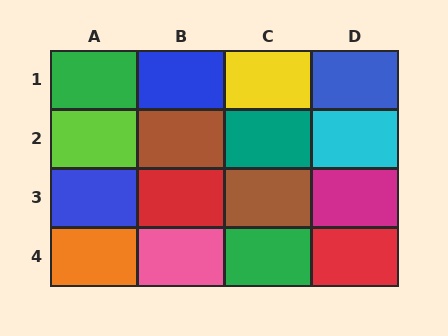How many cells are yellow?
1 cell is yellow.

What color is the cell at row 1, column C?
Yellow.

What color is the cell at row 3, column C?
Brown.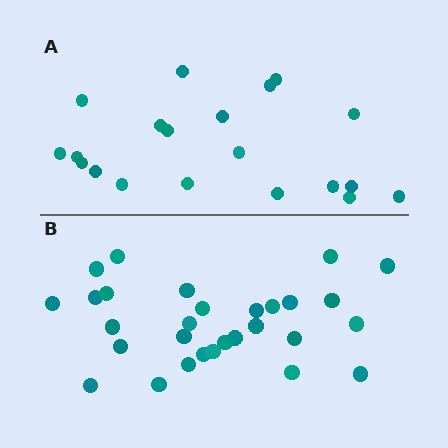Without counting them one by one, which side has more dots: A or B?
Region B (the bottom region) has more dots.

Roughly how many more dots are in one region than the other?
Region B has roughly 8 or so more dots than region A.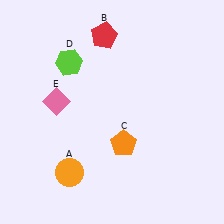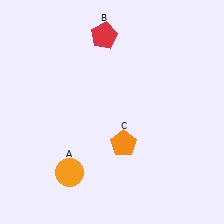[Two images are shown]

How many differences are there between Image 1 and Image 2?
There are 2 differences between the two images.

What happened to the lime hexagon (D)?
The lime hexagon (D) was removed in Image 2. It was in the top-left area of Image 1.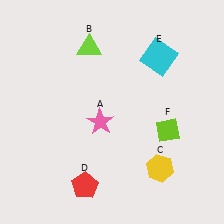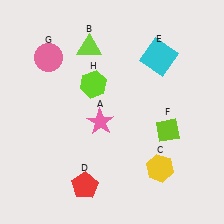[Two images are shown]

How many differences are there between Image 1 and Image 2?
There are 2 differences between the two images.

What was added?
A pink circle (G), a lime hexagon (H) were added in Image 2.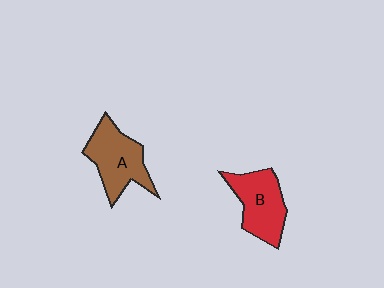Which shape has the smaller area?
Shape B (red).